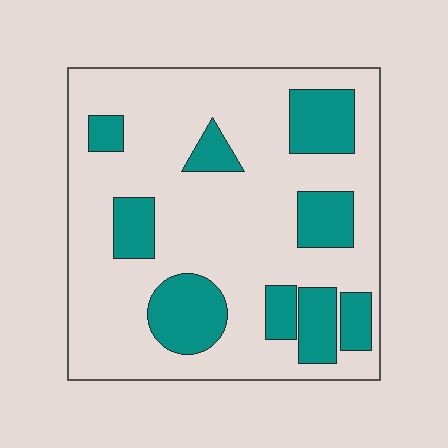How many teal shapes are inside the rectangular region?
9.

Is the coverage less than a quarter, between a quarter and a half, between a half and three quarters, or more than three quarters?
Between a quarter and a half.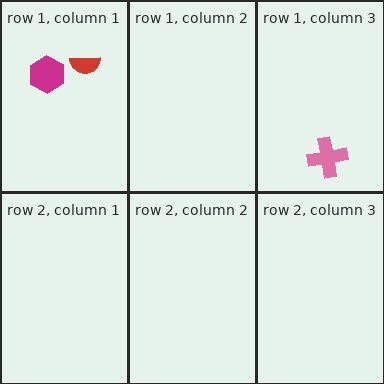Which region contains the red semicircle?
The row 1, column 1 region.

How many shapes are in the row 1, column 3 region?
1.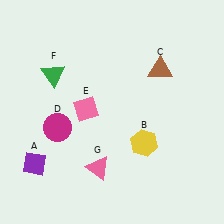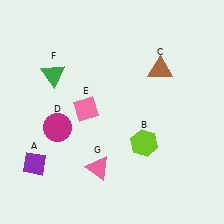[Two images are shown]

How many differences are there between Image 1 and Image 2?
There is 1 difference between the two images.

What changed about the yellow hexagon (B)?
In Image 1, B is yellow. In Image 2, it changed to lime.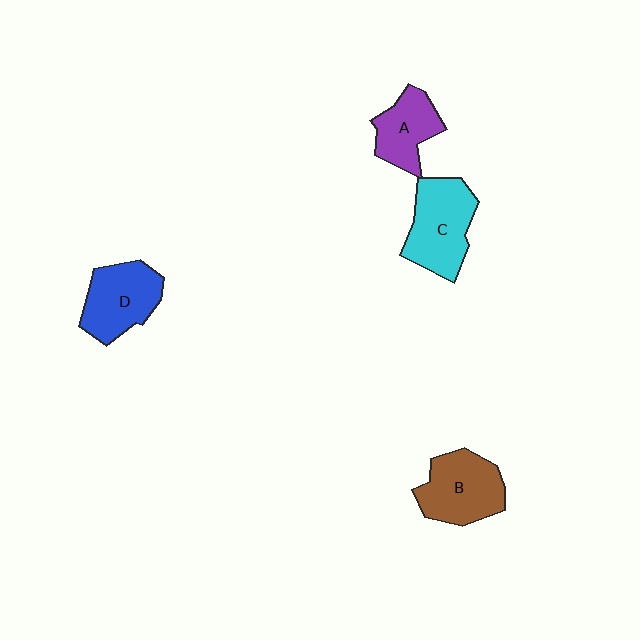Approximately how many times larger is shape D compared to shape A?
Approximately 1.3 times.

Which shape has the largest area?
Shape C (cyan).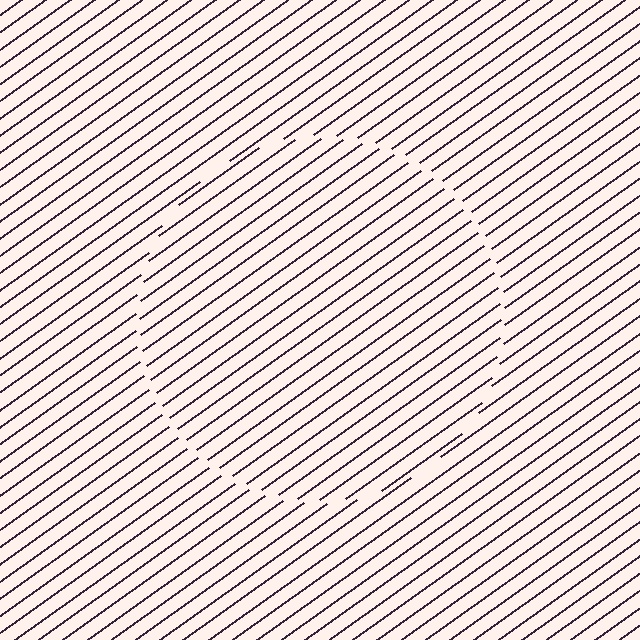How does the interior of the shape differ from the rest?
The interior of the shape contains the same grating, shifted by half a period — the contour is defined by the phase discontinuity where line-ends from the inner and outer gratings abut.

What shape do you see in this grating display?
An illusory circle. The interior of the shape contains the same grating, shifted by half a period — the contour is defined by the phase discontinuity where line-ends from the inner and outer gratings abut.